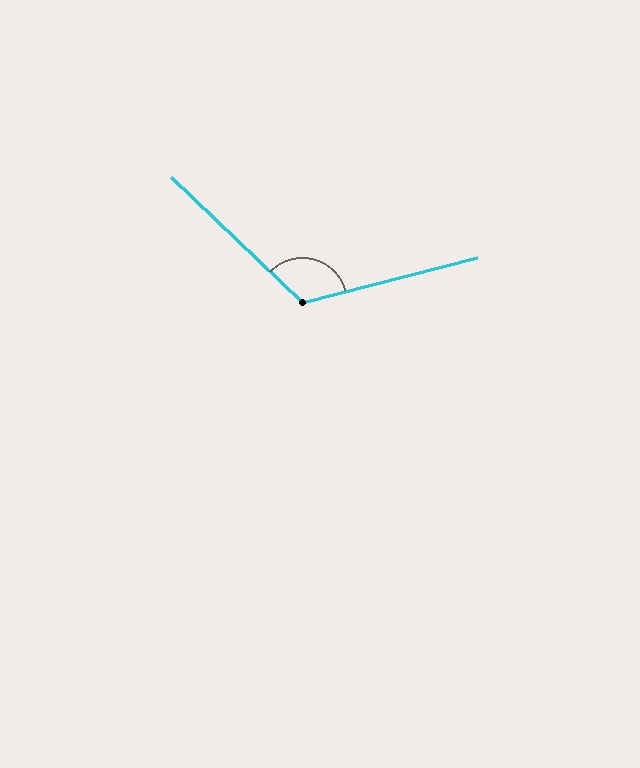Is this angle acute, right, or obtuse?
It is obtuse.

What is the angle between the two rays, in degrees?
Approximately 122 degrees.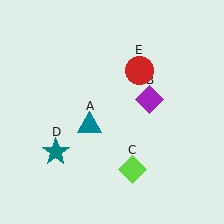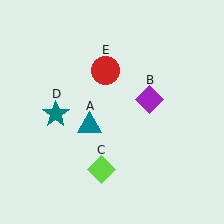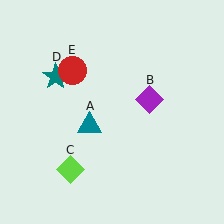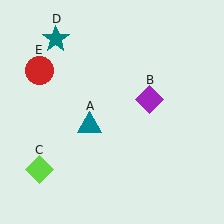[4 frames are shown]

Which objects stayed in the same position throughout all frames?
Teal triangle (object A) and purple diamond (object B) remained stationary.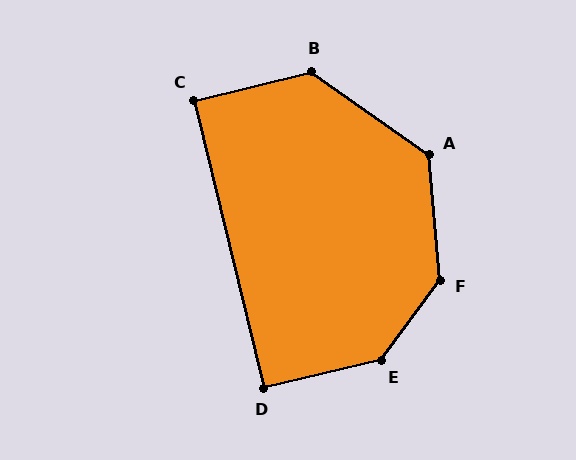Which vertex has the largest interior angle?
E, at approximately 140 degrees.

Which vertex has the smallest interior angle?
C, at approximately 90 degrees.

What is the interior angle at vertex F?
Approximately 139 degrees (obtuse).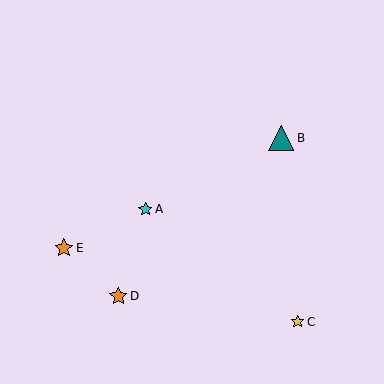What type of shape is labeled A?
Shape A is a cyan star.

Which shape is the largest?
The teal triangle (labeled B) is the largest.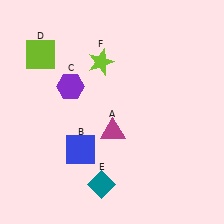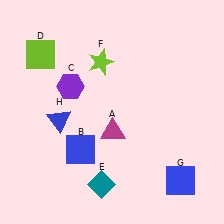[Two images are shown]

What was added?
A blue square (G), a blue triangle (H) were added in Image 2.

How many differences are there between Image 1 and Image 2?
There are 2 differences between the two images.